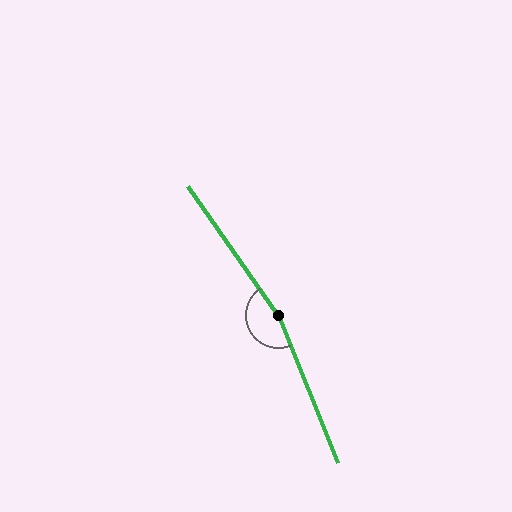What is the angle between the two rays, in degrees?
Approximately 167 degrees.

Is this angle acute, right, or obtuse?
It is obtuse.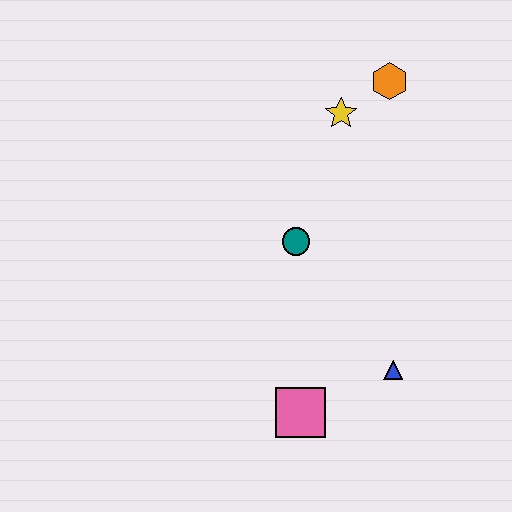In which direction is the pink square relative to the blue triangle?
The pink square is to the left of the blue triangle.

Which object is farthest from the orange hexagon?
The pink square is farthest from the orange hexagon.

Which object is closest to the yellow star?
The orange hexagon is closest to the yellow star.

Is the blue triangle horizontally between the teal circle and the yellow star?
No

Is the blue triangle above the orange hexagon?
No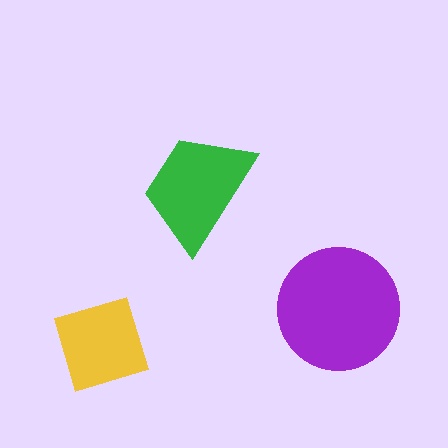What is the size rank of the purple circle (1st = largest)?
1st.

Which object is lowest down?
The yellow square is bottommost.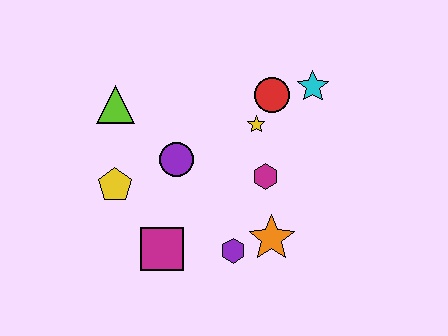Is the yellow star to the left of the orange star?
Yes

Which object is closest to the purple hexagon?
The orange star is closest to the purple hexagon.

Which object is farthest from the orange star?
The lime triangle is farthest from the orange star.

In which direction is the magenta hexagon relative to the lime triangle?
The magenta hexagon is to the right of the lime triangle.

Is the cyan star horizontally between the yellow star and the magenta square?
No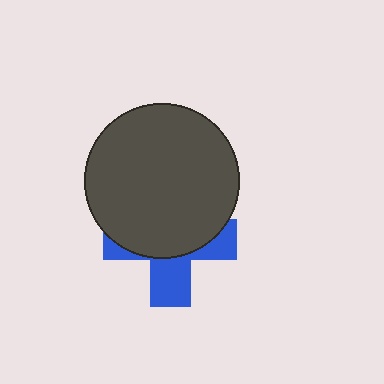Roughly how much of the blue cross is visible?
A small part of it is visible (roughly 39%).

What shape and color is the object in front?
The object in front is a dark gray circle.